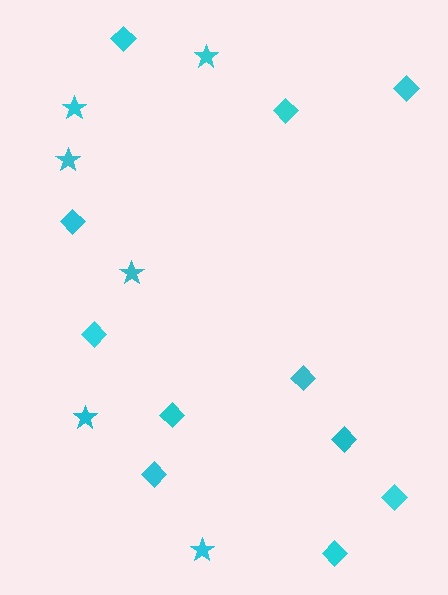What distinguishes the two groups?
There are 2 groups: one group of stars (6) and one group of diamonds (11).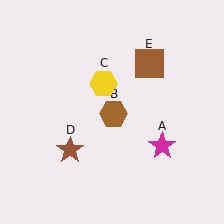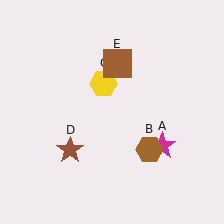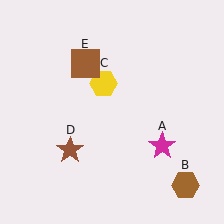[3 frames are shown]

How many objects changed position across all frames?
2 objects changed position: brown hexagon (object B), brown square (object E).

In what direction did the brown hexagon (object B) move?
The brown hexagon (object B) moved down and to the right.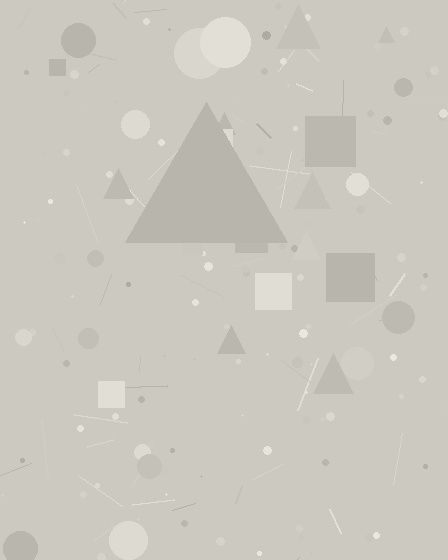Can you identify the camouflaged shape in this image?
The camouflaged shape is a triangle.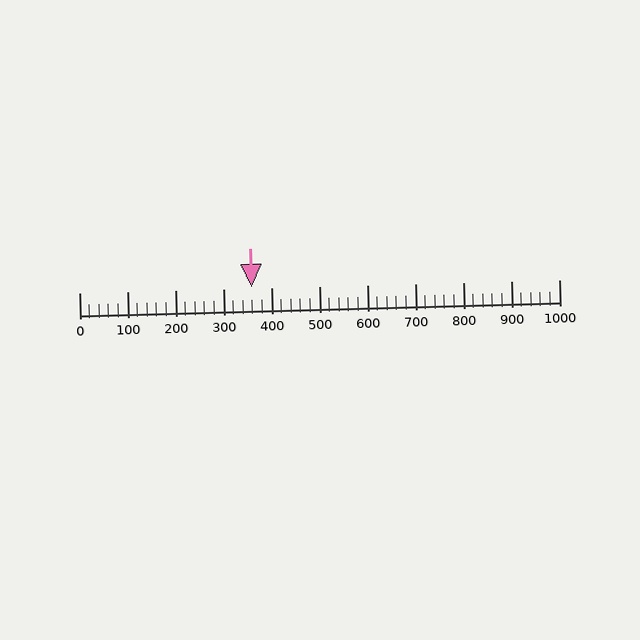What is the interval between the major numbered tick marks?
The major tick marks are spaced 100 units apart.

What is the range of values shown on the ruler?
The ruler shows values from 0 to 1000.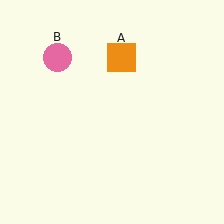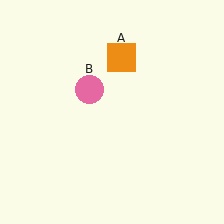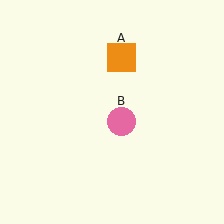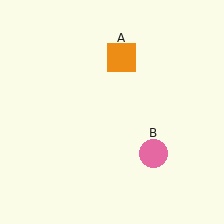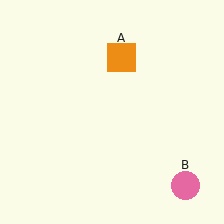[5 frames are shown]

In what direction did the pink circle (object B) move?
The pink circle (object B) moved down and to the right.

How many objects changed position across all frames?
1 object changed position: pink circle (object B).